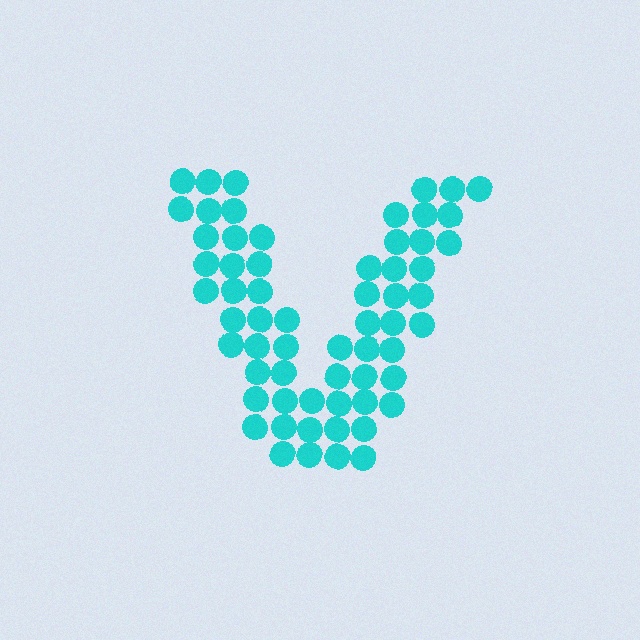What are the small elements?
The small elements are circles.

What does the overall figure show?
The overall figure shows the letter V.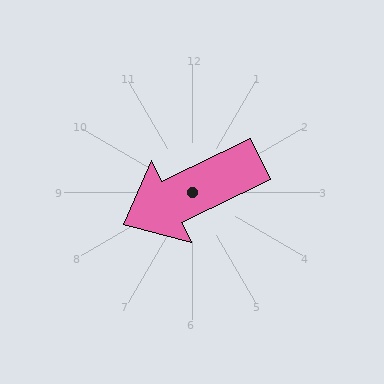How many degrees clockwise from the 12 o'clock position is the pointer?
Approximately 244 degrees.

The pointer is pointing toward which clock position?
Roughly 8 o'clock.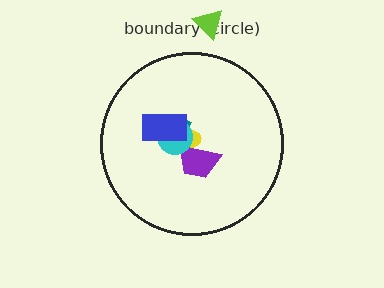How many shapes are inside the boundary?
5 inside, 1 outside.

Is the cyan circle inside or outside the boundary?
Inside.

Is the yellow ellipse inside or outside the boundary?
Inside.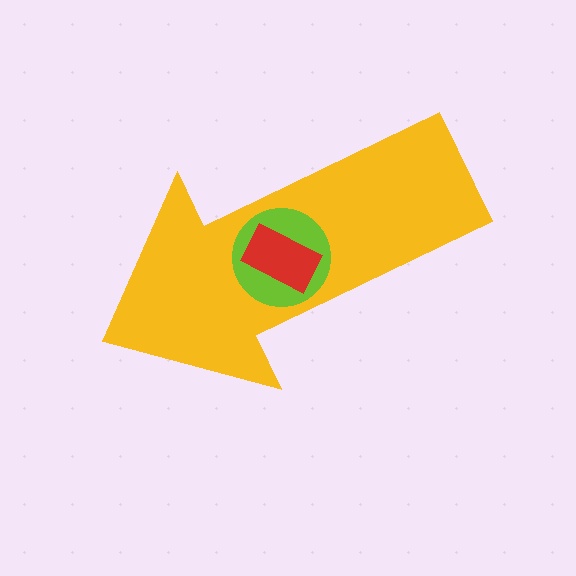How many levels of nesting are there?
3.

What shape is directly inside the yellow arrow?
The lime circle.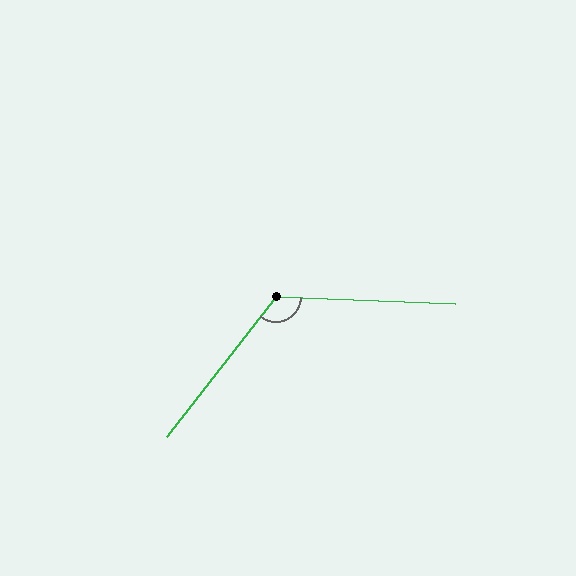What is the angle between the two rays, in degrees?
Approximately 126 degrees.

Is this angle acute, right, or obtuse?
It is obtuse.